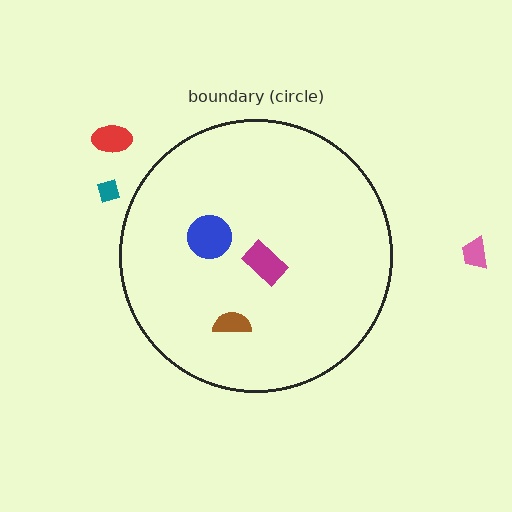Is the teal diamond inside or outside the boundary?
Outside.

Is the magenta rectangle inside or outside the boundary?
Inside.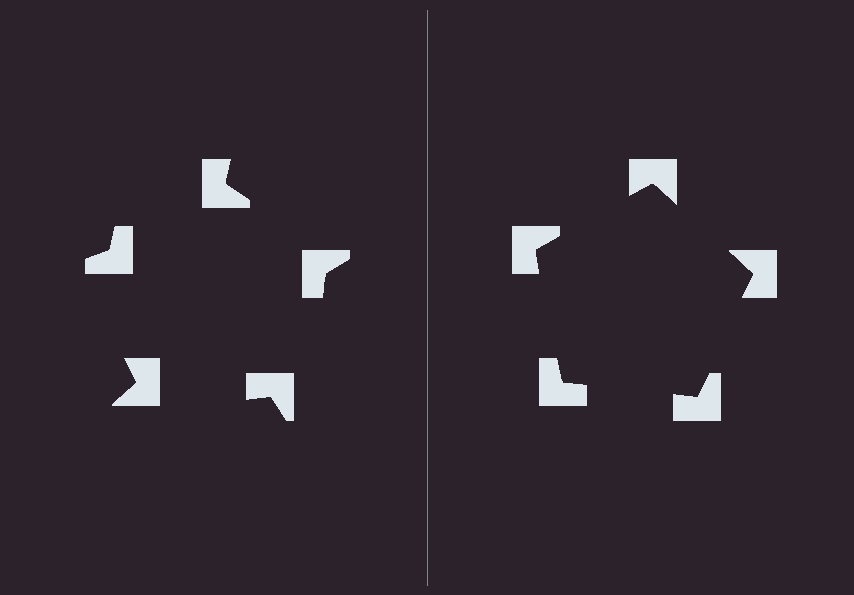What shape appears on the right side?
An illusory pentagon.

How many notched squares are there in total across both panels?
10 — 5 on each side.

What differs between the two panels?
The notched squares are positioned identically on both sides; only the wedge orientations differ. On the right they align to a pentagon; on the left they are misaligned.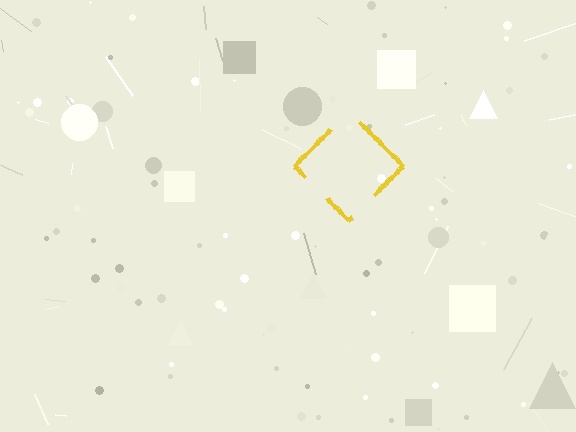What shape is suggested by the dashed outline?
The dashed outline suggests a diamond.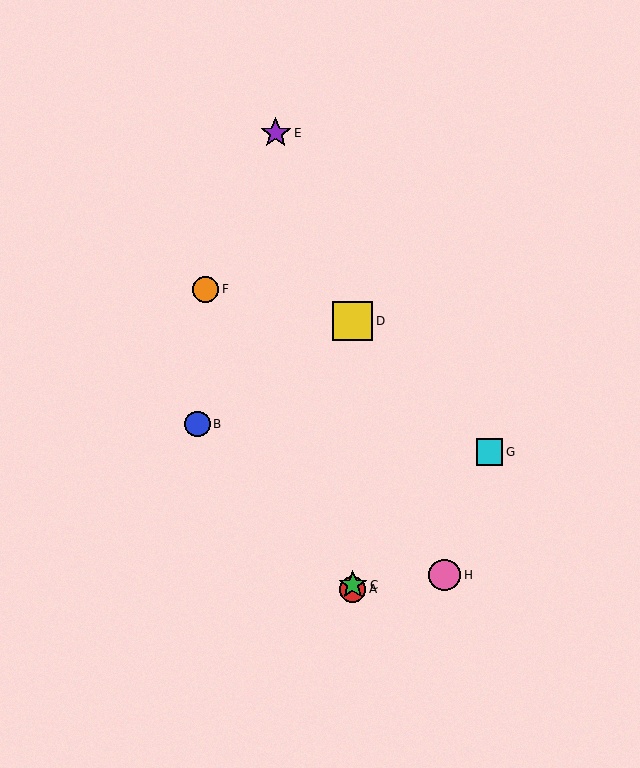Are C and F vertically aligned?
No, C is at x≈353 and F is at x≈206.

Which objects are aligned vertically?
Objects A, C, D are aligned vertically.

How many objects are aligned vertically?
3 objects (A, C, D) are aligned vertically.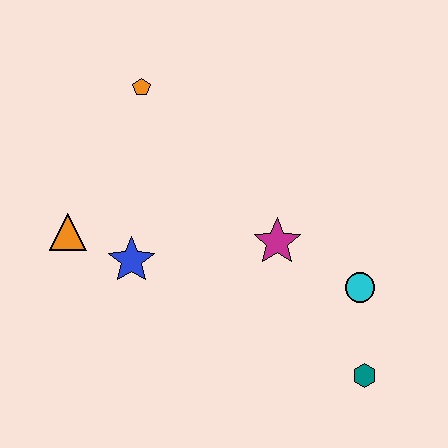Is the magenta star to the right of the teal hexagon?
No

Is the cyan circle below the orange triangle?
Yes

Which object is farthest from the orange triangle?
The teal hexagon is farthest from the orange triangle.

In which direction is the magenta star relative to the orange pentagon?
The magenta star is below the orange pentagon.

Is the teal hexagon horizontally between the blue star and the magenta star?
No